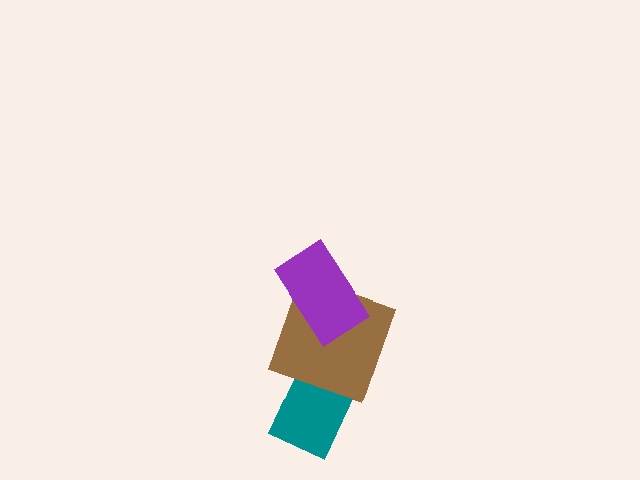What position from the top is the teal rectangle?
The teal rectangle is 3rd from the top.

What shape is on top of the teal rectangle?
The brown square is on top of the teal rectangle.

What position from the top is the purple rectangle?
The purple rectangle is 1st from the top.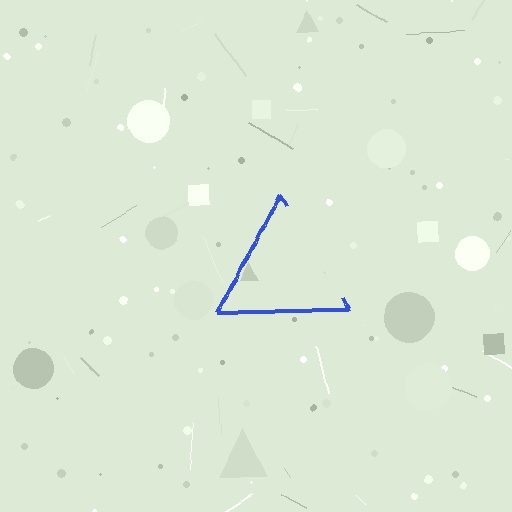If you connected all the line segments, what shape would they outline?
They would outline a triangle.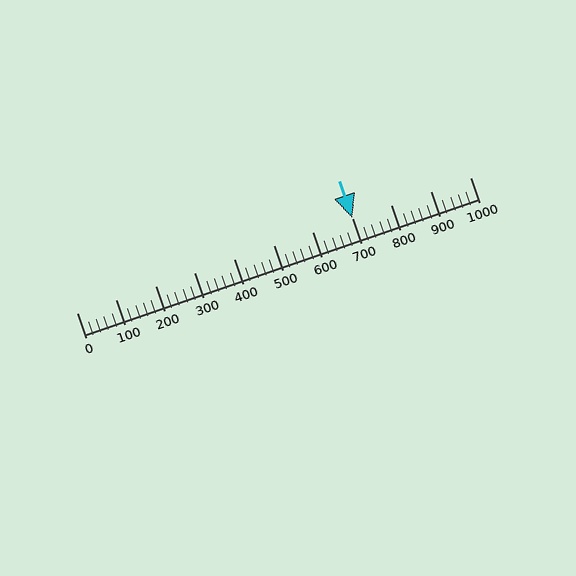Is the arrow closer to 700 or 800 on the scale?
The arrow is closer to 700.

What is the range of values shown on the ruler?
The ruler shows values from 0 to 1000.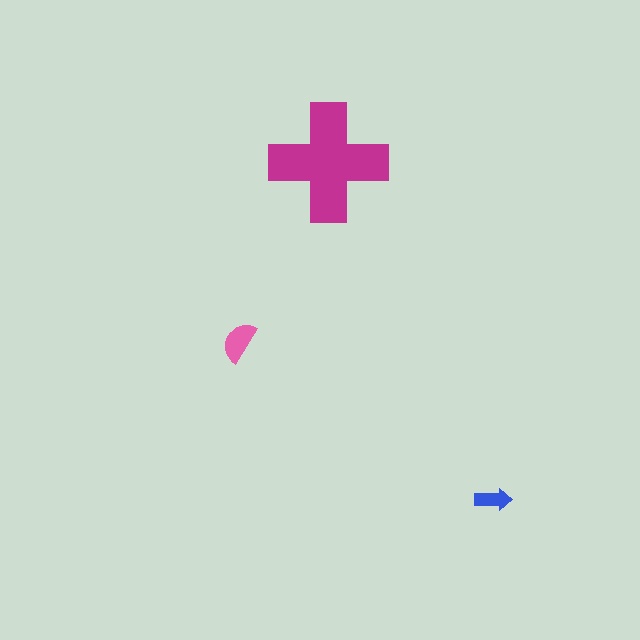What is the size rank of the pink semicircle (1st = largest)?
2nd.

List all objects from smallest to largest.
The blue arrow, the pink semicircle, the magenta cross.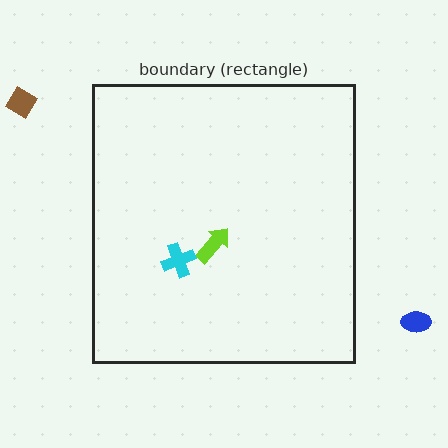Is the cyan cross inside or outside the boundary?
Inside.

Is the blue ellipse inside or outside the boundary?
Outside.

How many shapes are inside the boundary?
2 inside, 2 outside.